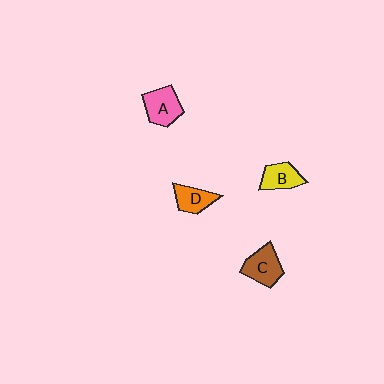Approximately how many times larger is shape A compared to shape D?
Approximately 1.3 times.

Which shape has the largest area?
Shape C (brown).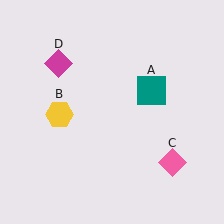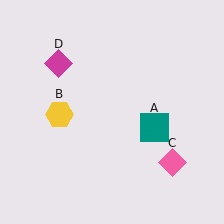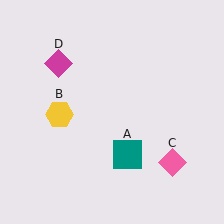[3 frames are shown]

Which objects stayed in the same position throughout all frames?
Yellow hexagon (object B) and pink diamond (object C) and magenta diamond (object D) remained stationary.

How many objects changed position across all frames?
1 object changed position: teal square (object A).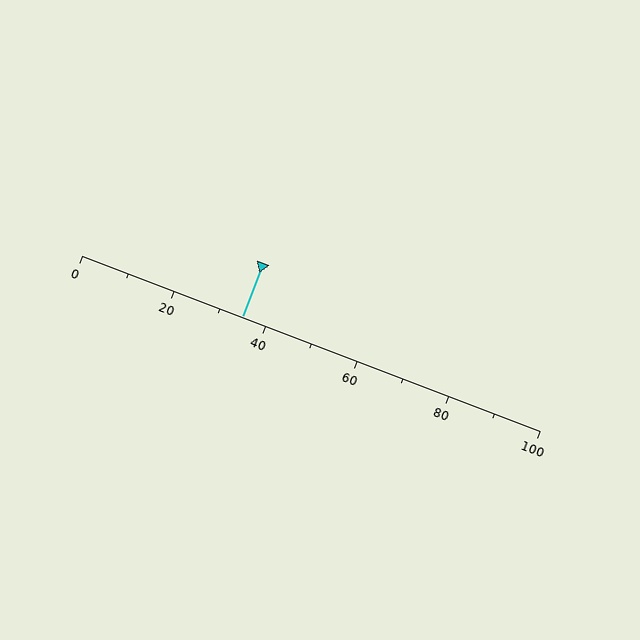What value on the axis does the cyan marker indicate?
The marker indicates approximately 35.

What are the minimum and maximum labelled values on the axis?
The axis runs from 0 to 100.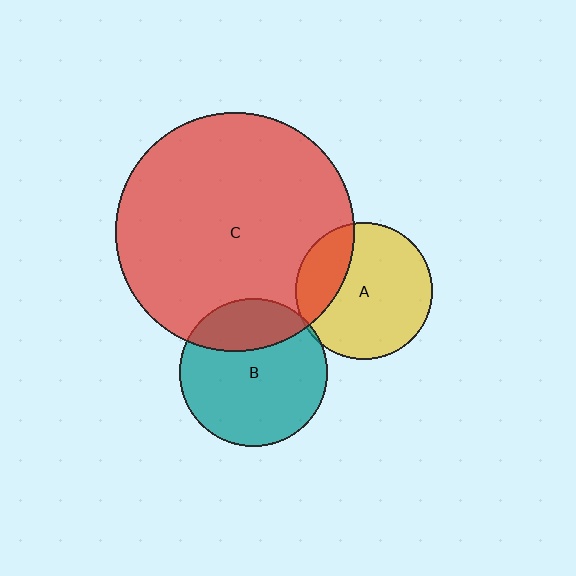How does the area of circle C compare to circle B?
Approximately 2.6 times.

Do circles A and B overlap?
Yes.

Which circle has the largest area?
Circle C (red).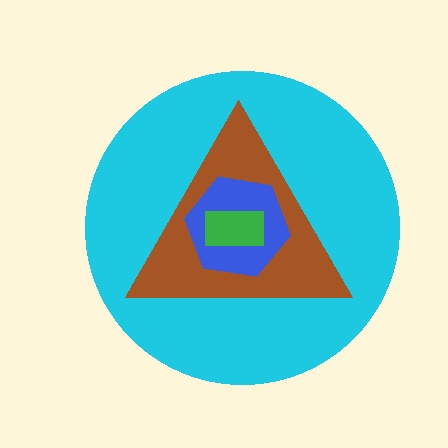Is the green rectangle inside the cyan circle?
Yes.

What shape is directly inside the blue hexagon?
The green rectangle.